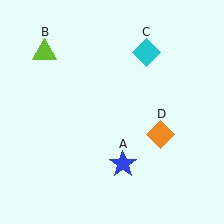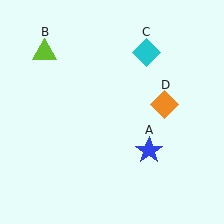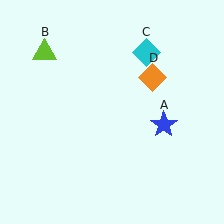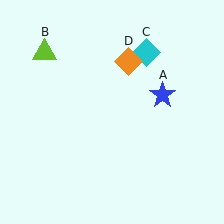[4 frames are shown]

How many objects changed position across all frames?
2 objects changed position: blue star (object A), orange diamond (object D).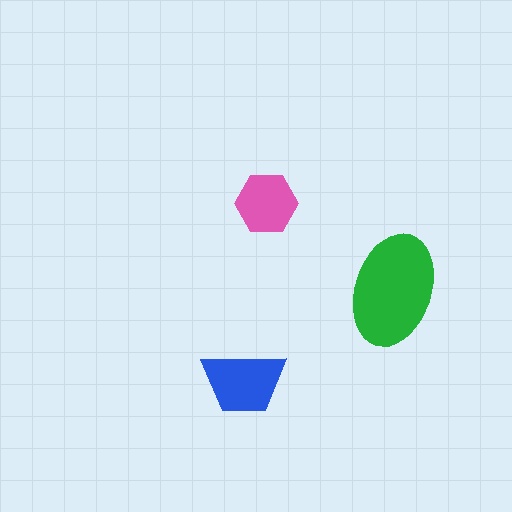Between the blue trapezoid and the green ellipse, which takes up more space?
The green ellipse.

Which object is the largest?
The green ellipse.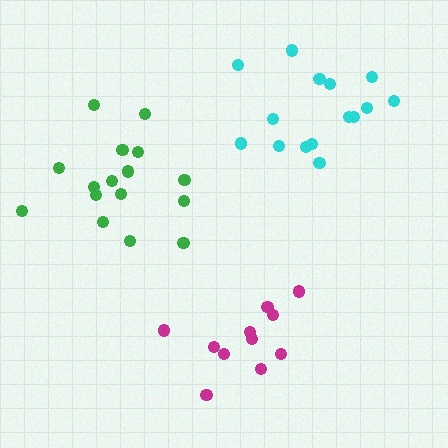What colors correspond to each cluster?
The clusters are colored: cyan, magenta, green.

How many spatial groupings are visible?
There are 3 spatial groupings.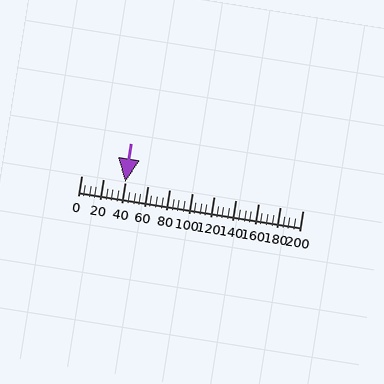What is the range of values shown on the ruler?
The ruler shows values from 0 to 200.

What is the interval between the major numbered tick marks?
The major tick marks are spaced 20 units apart.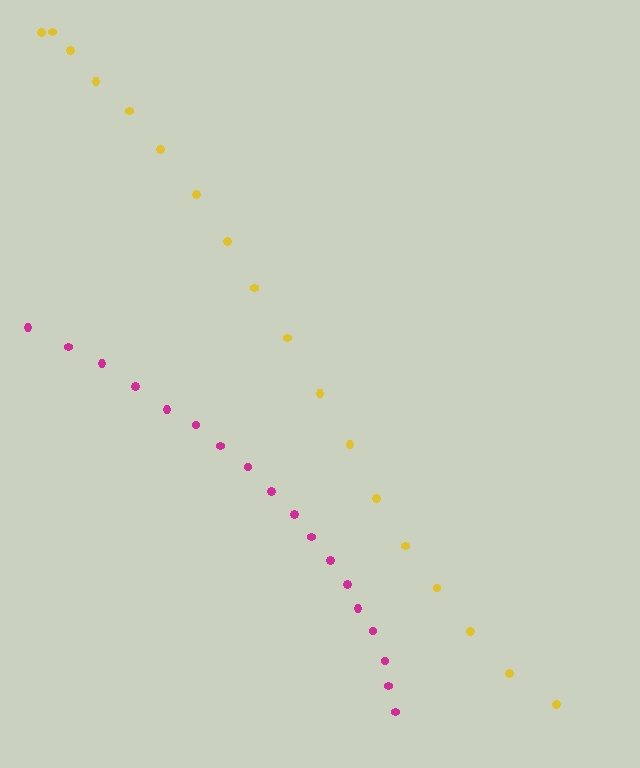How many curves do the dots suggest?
There are 2 distinct paths.